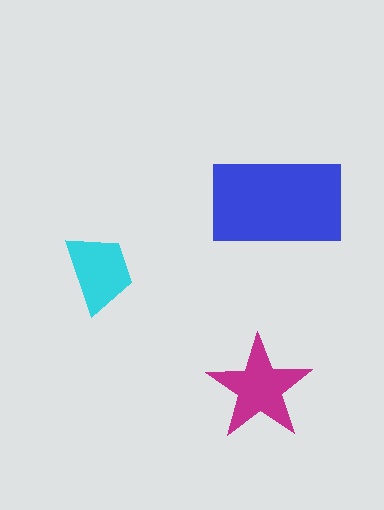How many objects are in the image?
There are 3 objects in the image.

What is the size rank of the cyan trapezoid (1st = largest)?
3rd.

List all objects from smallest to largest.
The cyan trapezoid, the magenta star, the blue rectangle.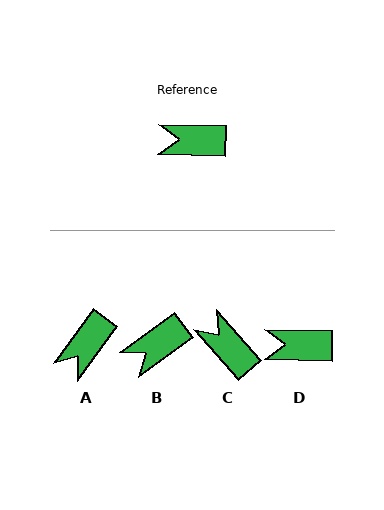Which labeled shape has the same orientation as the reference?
D.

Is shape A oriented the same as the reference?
No, it is off by about 55 degrees.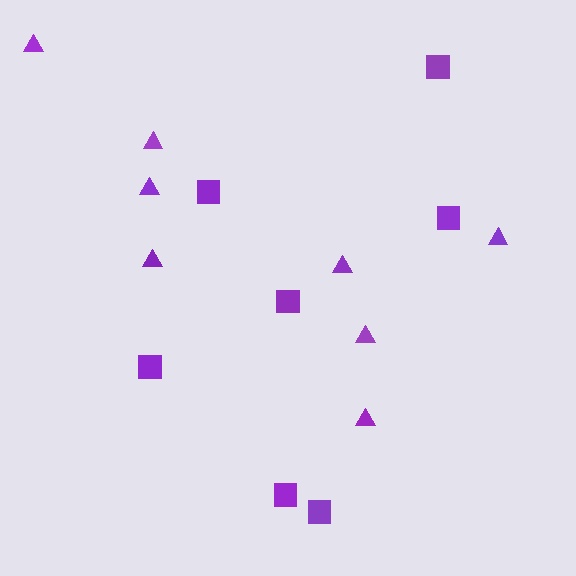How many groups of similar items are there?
There are 2 groups: one group of triangles (8) and one group of squares (7).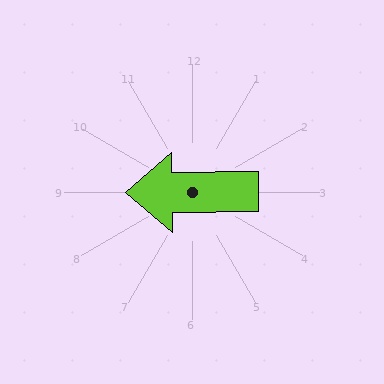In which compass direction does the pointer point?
West.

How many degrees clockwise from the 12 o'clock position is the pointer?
Approximately 270 degrees.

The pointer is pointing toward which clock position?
Roughly 9 o'clock.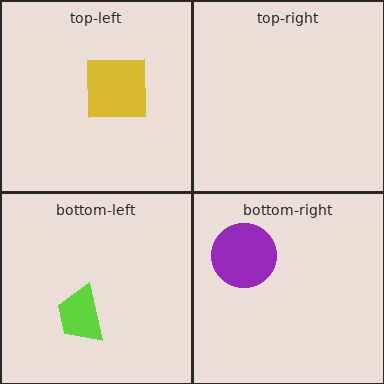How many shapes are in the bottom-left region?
1.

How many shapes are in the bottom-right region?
1.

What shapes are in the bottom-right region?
The purple circle.